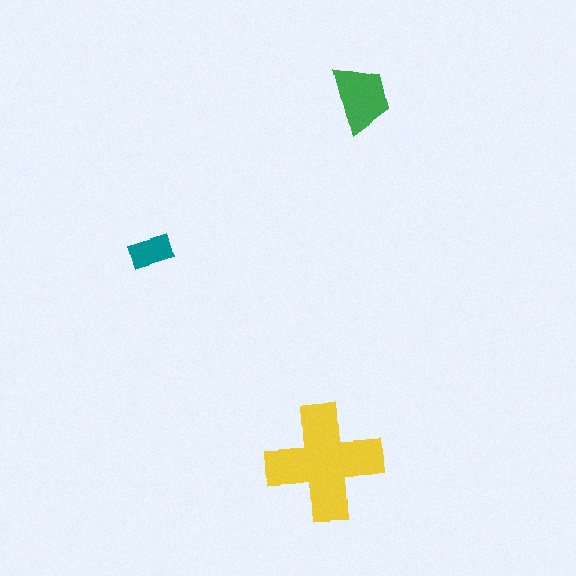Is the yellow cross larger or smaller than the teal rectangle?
Larger.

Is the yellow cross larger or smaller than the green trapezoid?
Larger.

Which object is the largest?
The yellow cross.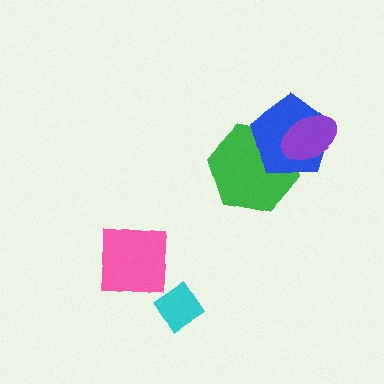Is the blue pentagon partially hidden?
Yes, it is partially covered by another shape.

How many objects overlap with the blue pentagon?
2 objects overlap with the blue pentagon.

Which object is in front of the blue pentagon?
The purple ellipse is in front of the blue pentagon.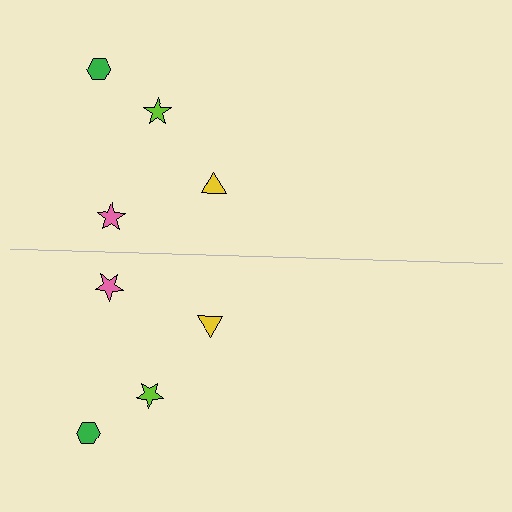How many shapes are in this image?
There are 8 shapes in this image.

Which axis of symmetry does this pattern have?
The pattern has a horizontal axis of symmetry running through the center of the image.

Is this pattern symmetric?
Yes, this pattern has bilateral (reflection) symmetry.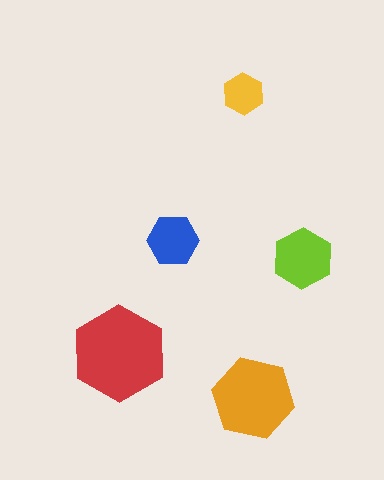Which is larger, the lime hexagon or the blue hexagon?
The lime one.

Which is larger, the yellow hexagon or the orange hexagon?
The orange one.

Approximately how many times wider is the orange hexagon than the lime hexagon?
About 1.5 times wider.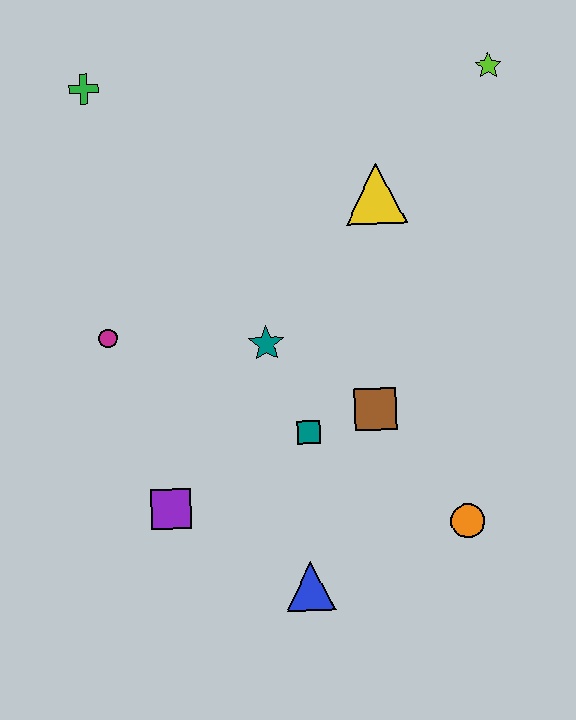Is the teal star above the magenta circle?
No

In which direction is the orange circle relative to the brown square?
The orange circle is below the brown square.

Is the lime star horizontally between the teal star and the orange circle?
No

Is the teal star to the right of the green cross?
Yes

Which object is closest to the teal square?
The brown square is closest to the teal square.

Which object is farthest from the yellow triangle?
The blue triangle is farthest from the yellow triangle.